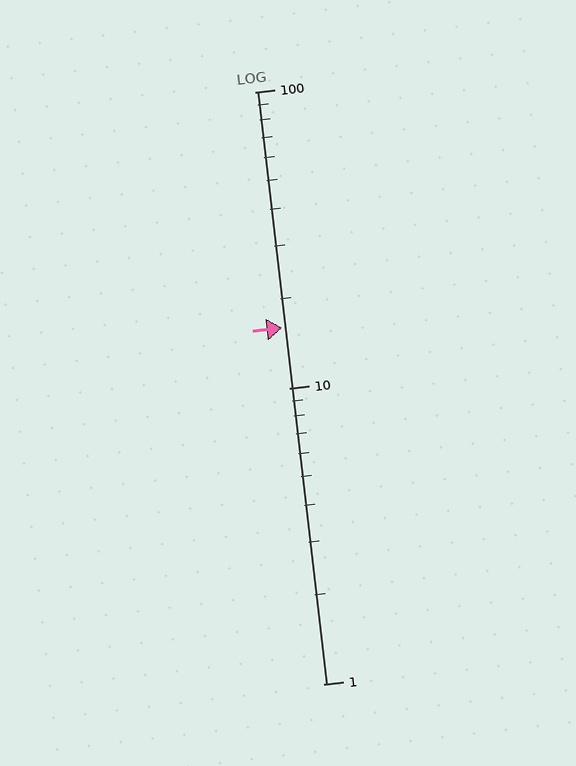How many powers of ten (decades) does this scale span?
The scale spans 2 decades, from 1 to 100.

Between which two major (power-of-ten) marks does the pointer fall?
The pointer is between 10 and 100.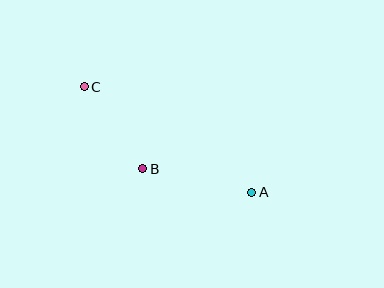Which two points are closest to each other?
Points B and C are closest to each other.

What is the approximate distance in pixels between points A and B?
The distance between A and B is approximately 112 pixels.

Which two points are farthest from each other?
Points A and C are farthest from each other.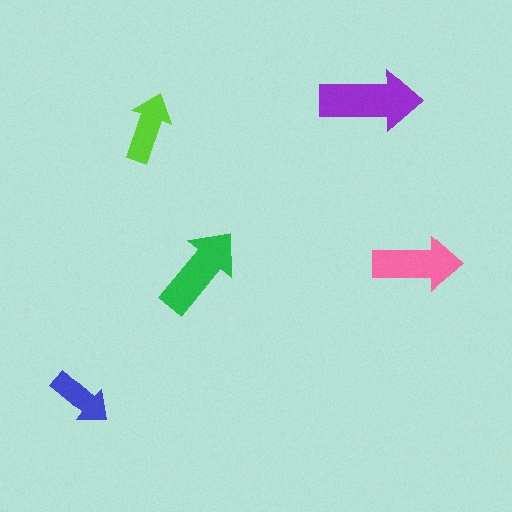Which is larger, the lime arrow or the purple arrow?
The purple one.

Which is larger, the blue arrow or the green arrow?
The green one.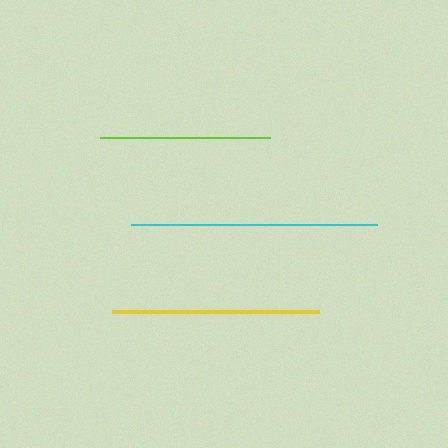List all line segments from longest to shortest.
From longest to shortest: cyan, yellow, lime.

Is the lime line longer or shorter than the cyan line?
The cyan line is longer than the lime line.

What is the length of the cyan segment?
The cyan segment is approximately 247 pixels long.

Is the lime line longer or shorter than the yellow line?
The yellow line is longer than the lime line.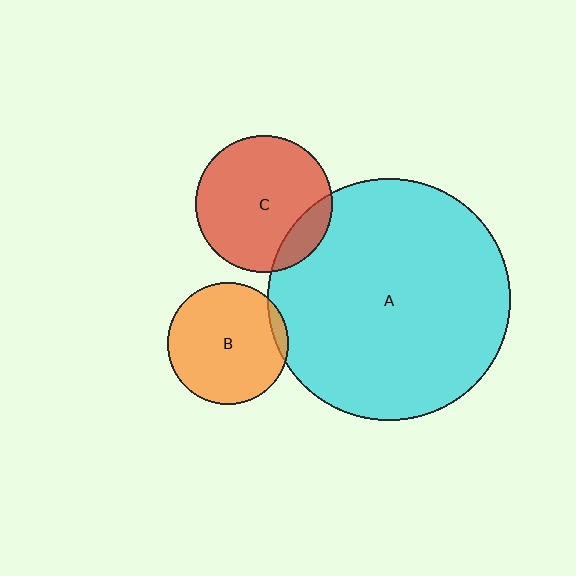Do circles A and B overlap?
Yes.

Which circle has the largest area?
Circle A (cyan).